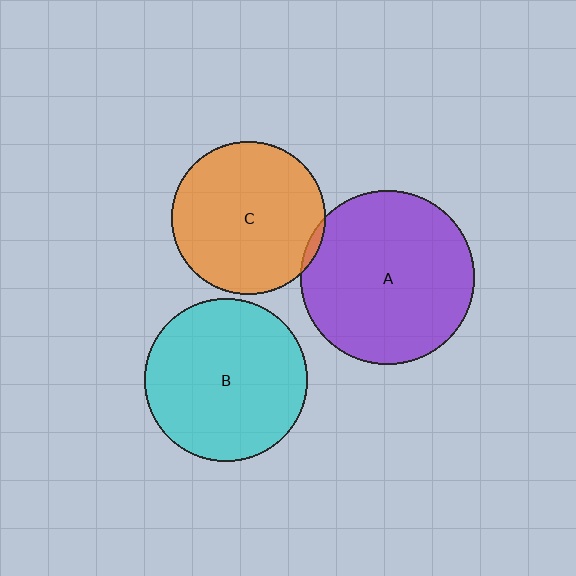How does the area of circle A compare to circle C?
Approximately 1.3 times.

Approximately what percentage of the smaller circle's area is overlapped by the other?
Approximately 5%.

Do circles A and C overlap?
Yes.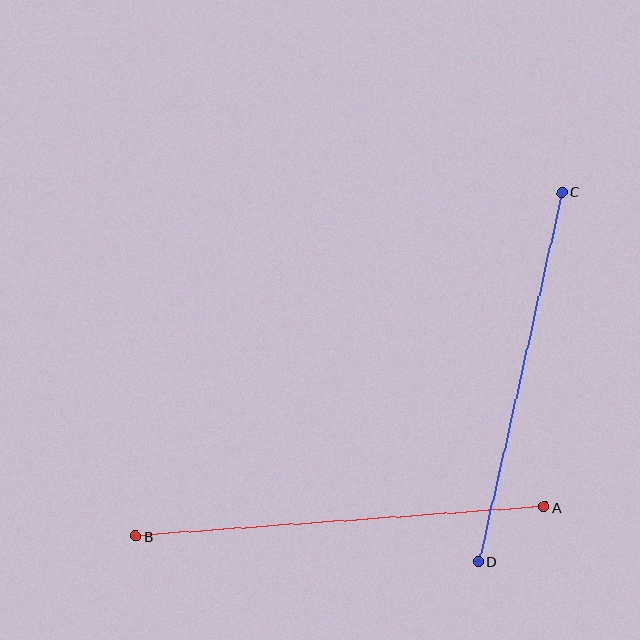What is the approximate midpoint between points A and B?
The midpoint is at approximately (340, 522) pixels.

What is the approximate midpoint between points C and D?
The midpoint is at approximately (520, 377) pixels.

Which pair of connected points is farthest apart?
Points A and B are farthest apart.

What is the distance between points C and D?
The distance is approximately 379 pixels.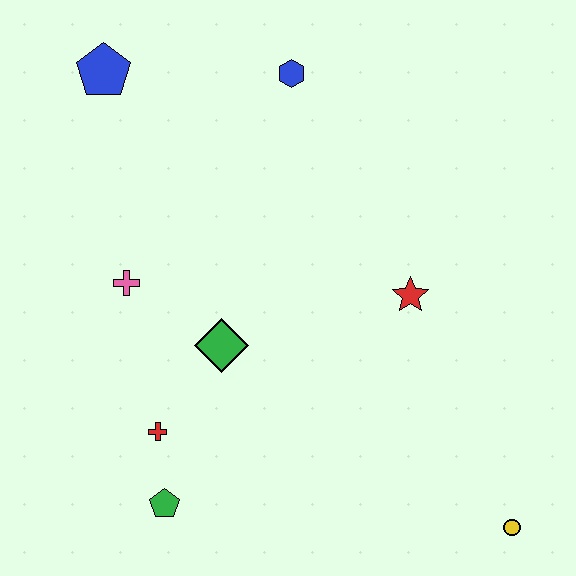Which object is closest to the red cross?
The green pentagon is closest to the red cross.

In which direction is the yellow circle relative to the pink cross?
The yellow circle is to the right of the pink cross.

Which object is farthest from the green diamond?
The yellow circle is farthest from the green diamond.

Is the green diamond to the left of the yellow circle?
Yes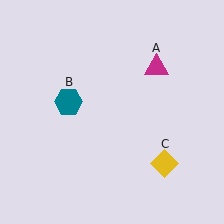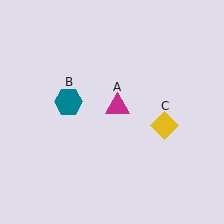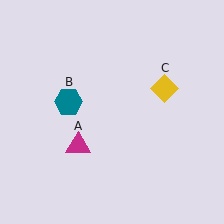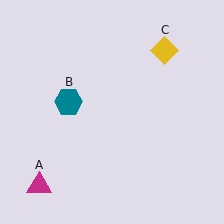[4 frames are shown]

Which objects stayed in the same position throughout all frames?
Teal hexagon (object B) remained stationary.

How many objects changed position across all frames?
2 objects changed position: magenta triangle (object A), yellow diamond (object C).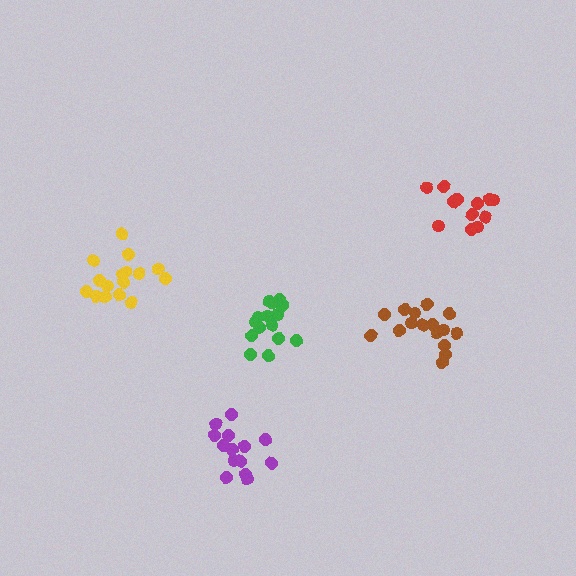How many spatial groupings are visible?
There are 5 spatial groupings.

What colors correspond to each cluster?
The clusters are colored: red, yellow, brown, green, purple.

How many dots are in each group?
Group 1: 12 dots, Group 2: 16 dots, Group 3: 16 dots, Group 4: 15 dots, Group 5: 14 dots (73 total).